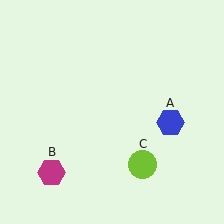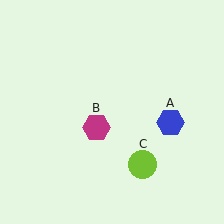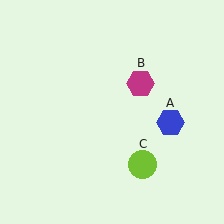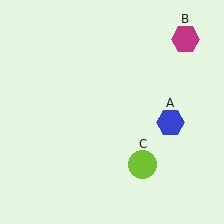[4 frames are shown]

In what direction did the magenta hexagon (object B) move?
The magenta hexagon (object B) moved up and to the right.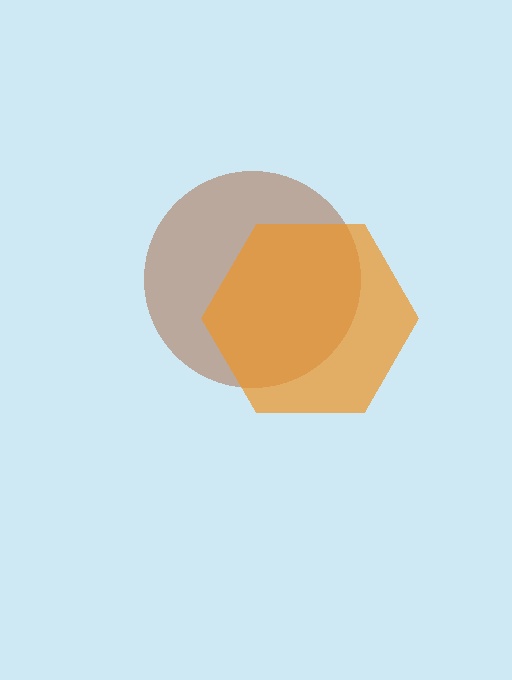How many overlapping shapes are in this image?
There are 2 overlapping shapes in the image.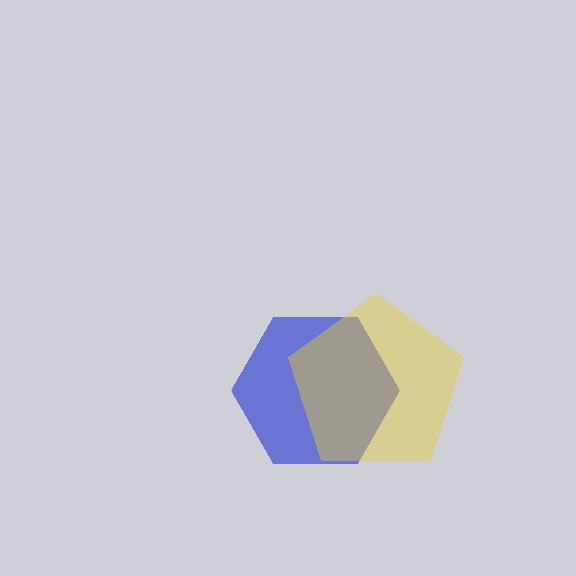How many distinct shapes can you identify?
There are 2 distinct shapes: a blue hexagon, a yellow pentagon.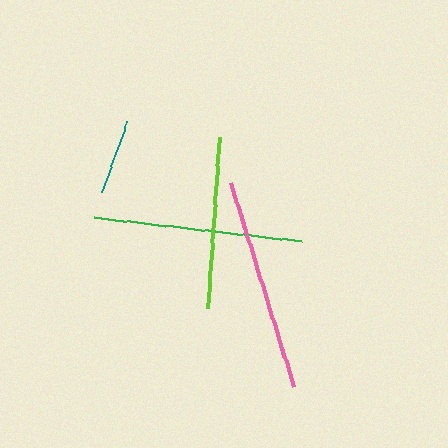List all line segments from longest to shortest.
From longest to shortest: pink, green, lime, teal.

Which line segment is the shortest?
The teal line is the shortest at approximately 75 pixels.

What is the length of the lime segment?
The lime segment is approximately 172 pixels long.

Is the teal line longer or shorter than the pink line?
The pink line is longer than the teal line.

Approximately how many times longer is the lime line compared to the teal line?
The lime line is approximately 2.3 times the length of the teal line.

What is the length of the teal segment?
The teal segment is approximately 75 pixels long.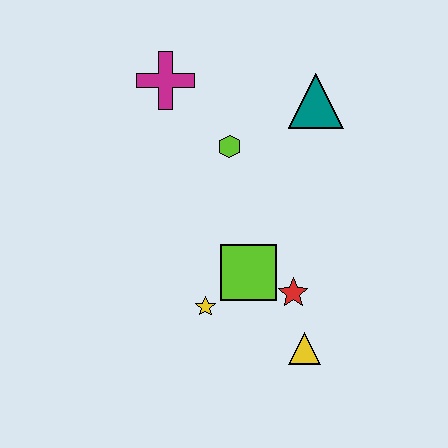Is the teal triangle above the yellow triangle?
Yes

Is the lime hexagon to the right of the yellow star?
Yes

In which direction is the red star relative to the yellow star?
The red star is to the right of the yellow star.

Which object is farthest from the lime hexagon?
The yellow triangle is farthest from the lime hexagon.